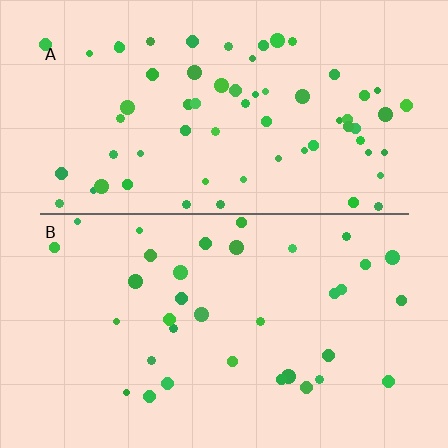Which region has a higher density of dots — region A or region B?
A (the top).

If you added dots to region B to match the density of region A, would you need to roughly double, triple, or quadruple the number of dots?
Approximately double.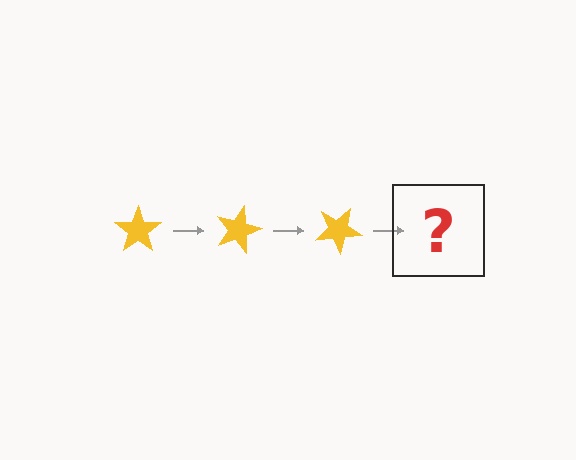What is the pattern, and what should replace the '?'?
The pattern is that the star rotates 15 degrees each step. The '?' should be a yellow star rotated 45 degrees.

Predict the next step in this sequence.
The next step is a yellow star rotated 45 degrees.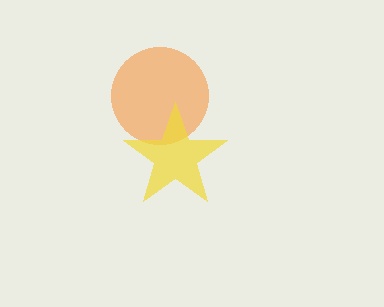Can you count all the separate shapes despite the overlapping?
Yes, there are 2 separate shapes.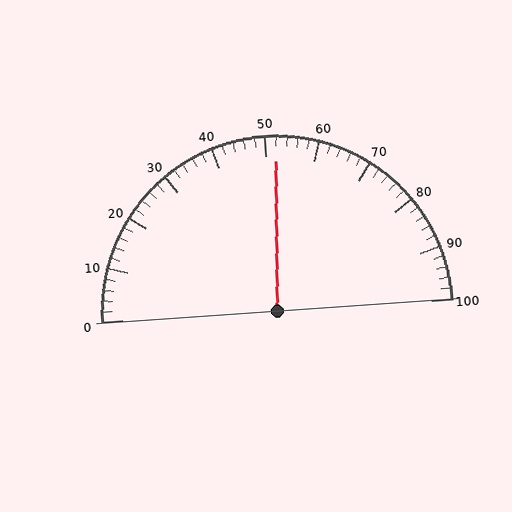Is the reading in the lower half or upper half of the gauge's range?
The reading is in the upper half of the range (0 to 100).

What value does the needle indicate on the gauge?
The needle indicates approximately 52.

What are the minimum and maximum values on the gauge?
The gauge ranges from 0 to 100.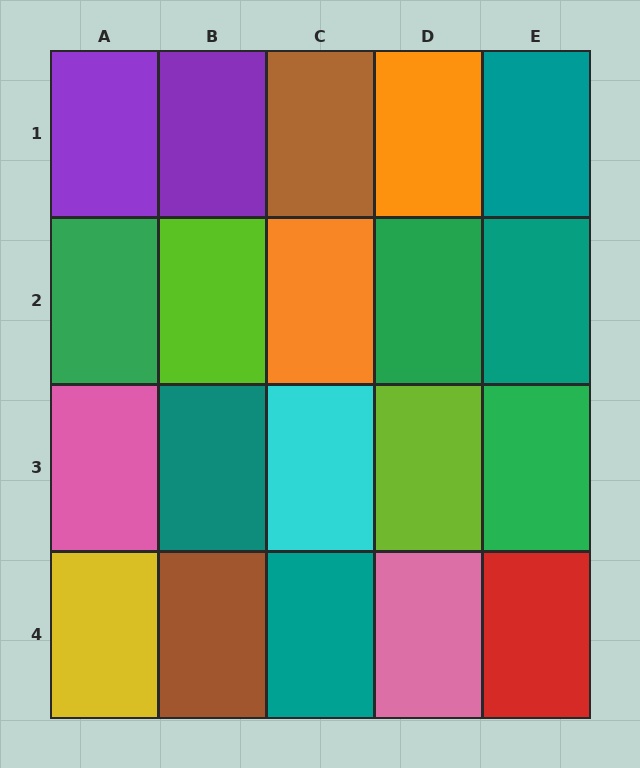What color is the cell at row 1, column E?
Teal.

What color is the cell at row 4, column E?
Red.